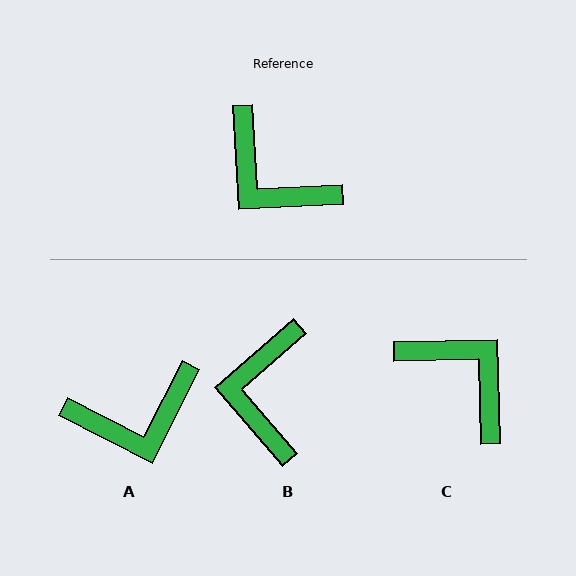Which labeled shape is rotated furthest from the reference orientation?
C, about 178 degrees away.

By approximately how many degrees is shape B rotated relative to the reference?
Approximately 52 degrees clockwise.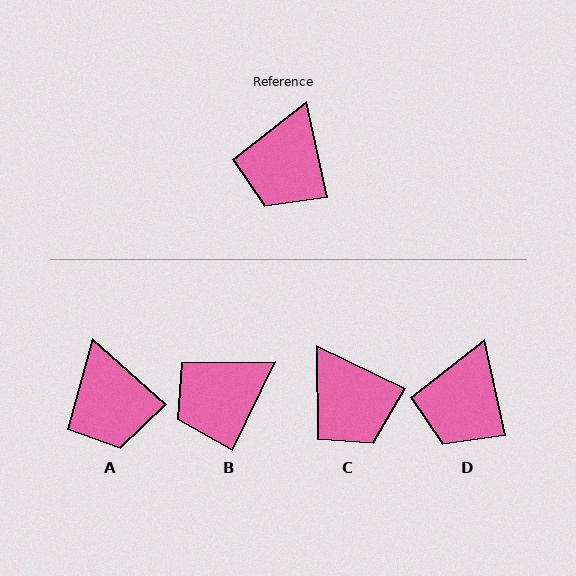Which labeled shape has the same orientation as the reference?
D.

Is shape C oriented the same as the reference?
No, it is off by about 52 degrees.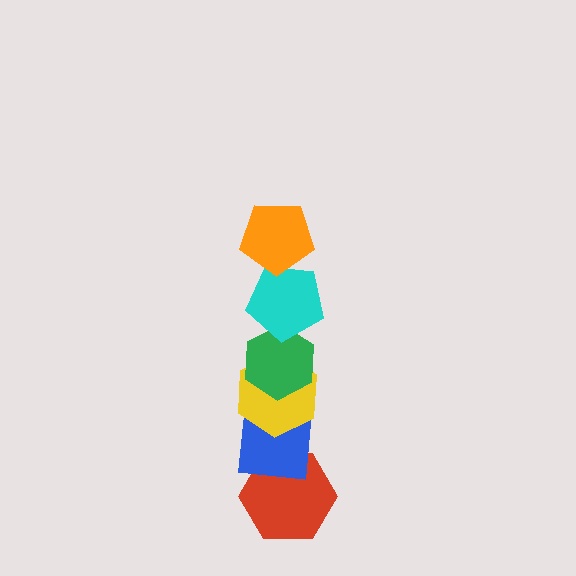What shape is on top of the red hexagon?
The blue square is on top of the red hexagon.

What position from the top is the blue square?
The blue square is 5th from the top.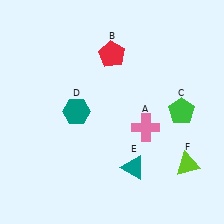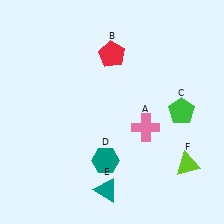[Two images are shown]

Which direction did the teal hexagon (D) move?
The teal hexagon (D) moved down.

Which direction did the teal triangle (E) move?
The teal triangle (E) moved left.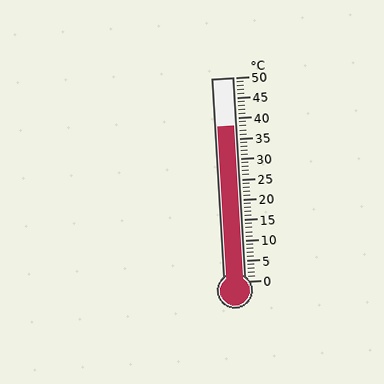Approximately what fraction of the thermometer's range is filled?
The thermometer is filled to approximately 75% of its range.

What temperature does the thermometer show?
The thermometer shows approximately 38°C.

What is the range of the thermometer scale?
The thermometer scale ranges from 0°C to 50°C.